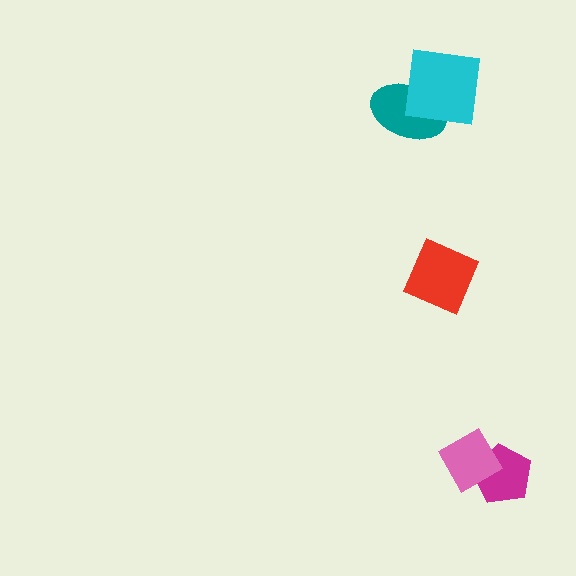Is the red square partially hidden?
No, no other shape covers it.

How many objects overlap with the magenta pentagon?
1 object overlaps with the magenta pentagon.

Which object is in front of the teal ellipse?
The cyan square is in front of the teal ellipse.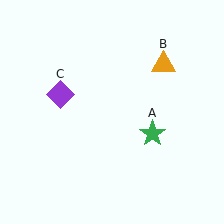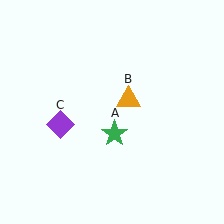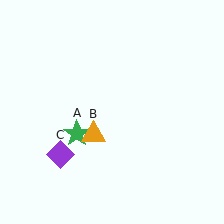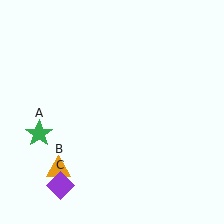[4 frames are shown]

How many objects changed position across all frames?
3 objects changed position: green star (object A), orange triangle (object B), purple diamond (object C).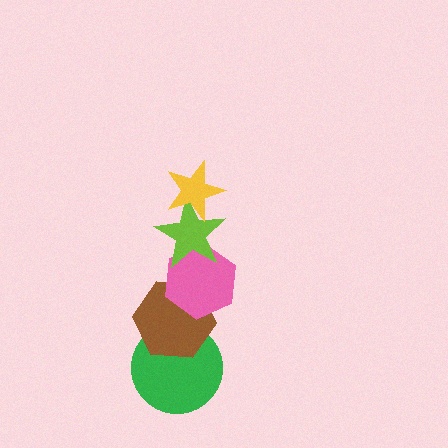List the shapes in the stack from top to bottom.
From top to bottom: the yellow star, the lime star, the pink hexagon, the brown hexagon, the green circle.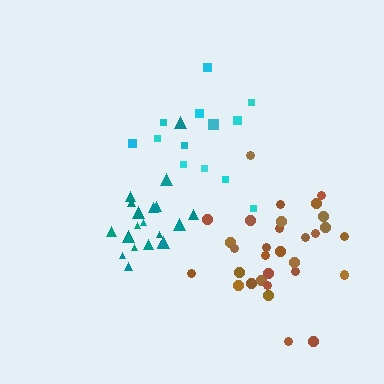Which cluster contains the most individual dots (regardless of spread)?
Brown (32).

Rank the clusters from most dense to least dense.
brown, teal, cyan.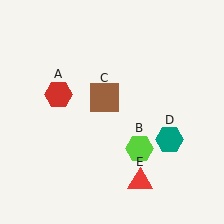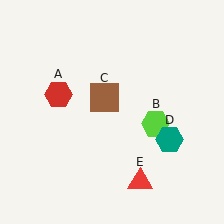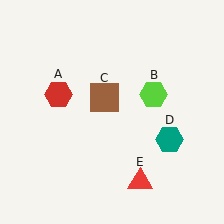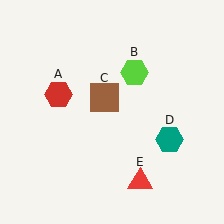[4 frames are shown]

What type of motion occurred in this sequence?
The lime hexagon (object B) rotated counterclockwise around the center of the scene.